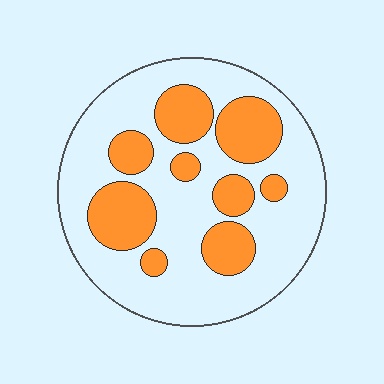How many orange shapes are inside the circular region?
9.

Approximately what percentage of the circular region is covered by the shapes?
Approximately 30%.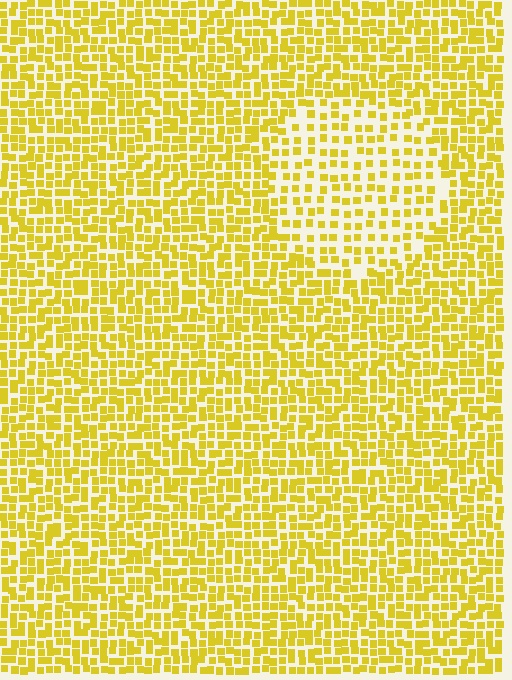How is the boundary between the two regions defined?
The boundary is defined by a change in element density (approximately 1.8x ratio). All elements are the same color, size, and shape.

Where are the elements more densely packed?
The elements are more densely packed outside the circle boundary.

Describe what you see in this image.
The image contains small yellow elements arranged at two different densities. A circle-shaped region is visible where the elements are less densely packed than the surrounding area.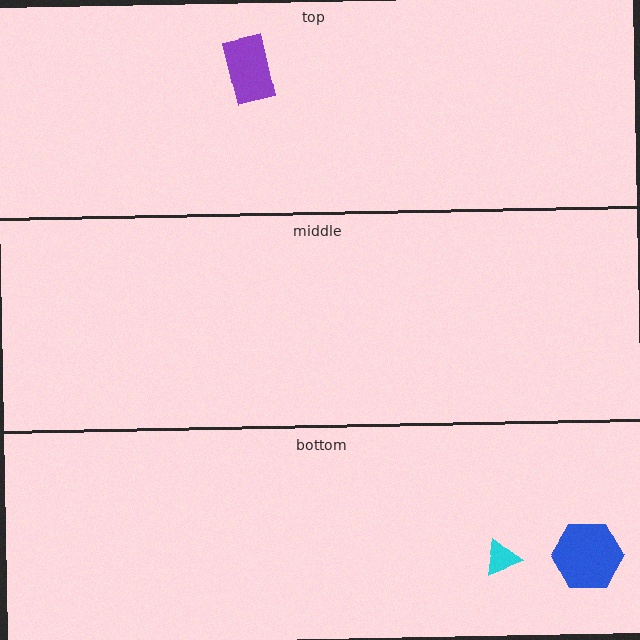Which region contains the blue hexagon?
The bottom region.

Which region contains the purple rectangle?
The top region.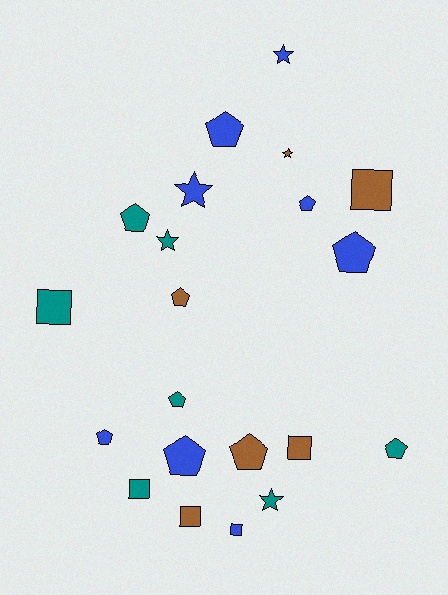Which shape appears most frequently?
Pentagon, with 10 objects.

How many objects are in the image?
There are 21 objects.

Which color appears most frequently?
Blue, with 8 objects.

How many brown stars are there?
There is 1 brown star.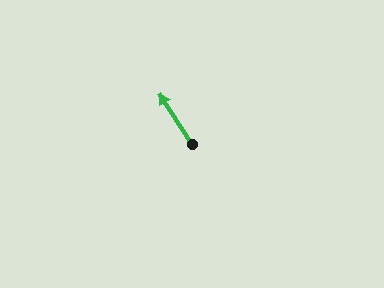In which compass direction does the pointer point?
Northwest.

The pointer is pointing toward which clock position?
Roughly 11 o'clock.